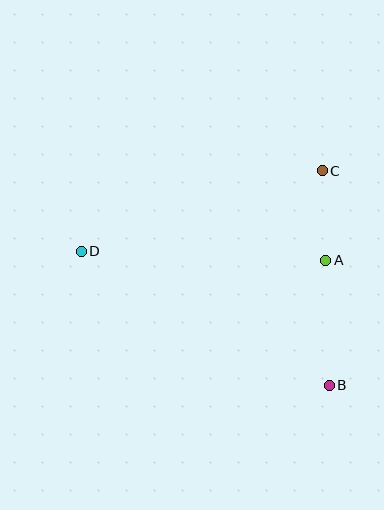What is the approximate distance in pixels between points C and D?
The distance between C and D is approximately 254 pixels.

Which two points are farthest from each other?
Points B and D are farthest from each other.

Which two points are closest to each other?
Points A and C are closest to each other.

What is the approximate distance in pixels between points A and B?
The distance between A and B is approximately 125 pixels.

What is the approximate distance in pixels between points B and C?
The distance between B and C is approximately 215 pixels.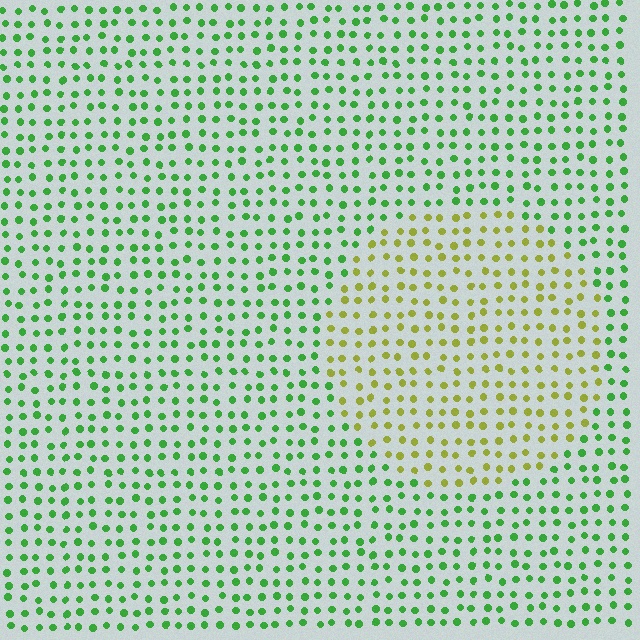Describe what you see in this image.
The image is filled with small green elements in a uniform arrangement. A circle-shaped region is visible where the elements are tinted to a slightly different hue, forming a subtle color boundary.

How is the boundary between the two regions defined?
The boundary is defined purely by a slight shift in hue (about 51 degrees). Spacing, size, and orientation are identical on both sides.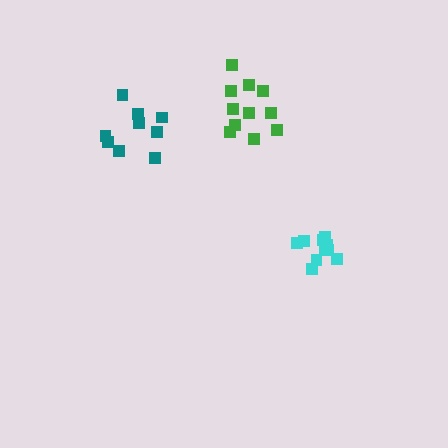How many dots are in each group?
Group 1: 10 dots, Group 2: 11 dots, Group 3: 9 dots (30 total).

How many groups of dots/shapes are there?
There are 3 groups.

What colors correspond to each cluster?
The clusters are colored: cyan, green, teal.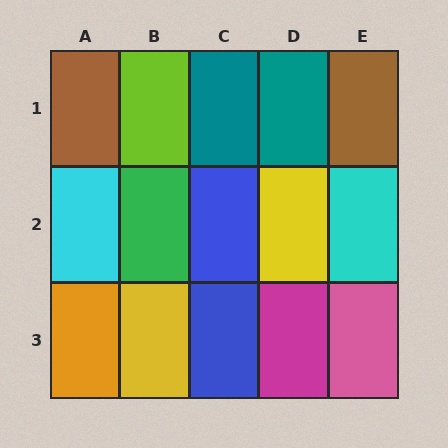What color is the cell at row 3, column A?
Orange.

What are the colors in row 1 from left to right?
Brown, lime, teal, teal, brown.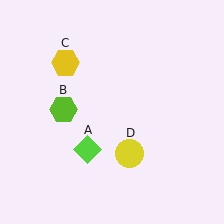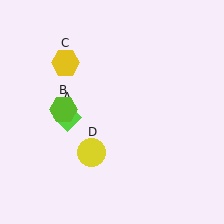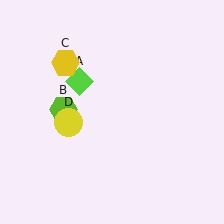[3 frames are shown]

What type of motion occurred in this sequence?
The lime diamond (object A), yellow circle (object D) rotated clockwise around the center of the scene.